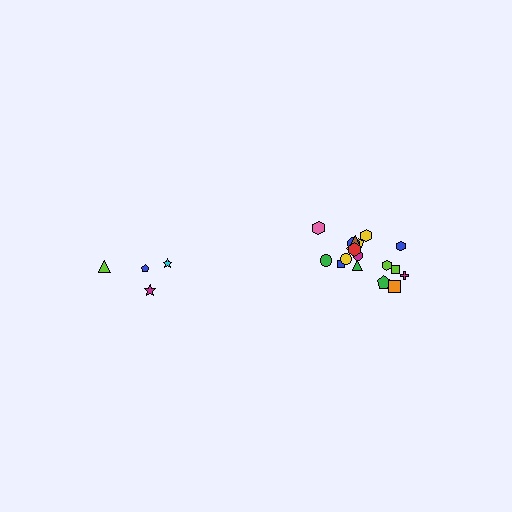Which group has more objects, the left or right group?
The right group.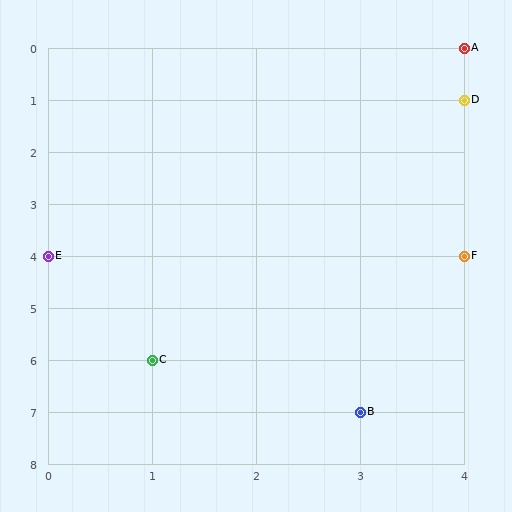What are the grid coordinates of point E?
Point E is at grid coordinates (0, 4).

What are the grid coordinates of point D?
Point D is at grid coordinates (4, 1).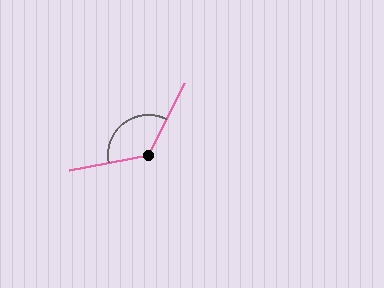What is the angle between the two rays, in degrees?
Approximately 128 degrees.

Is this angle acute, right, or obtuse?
It is obtuse.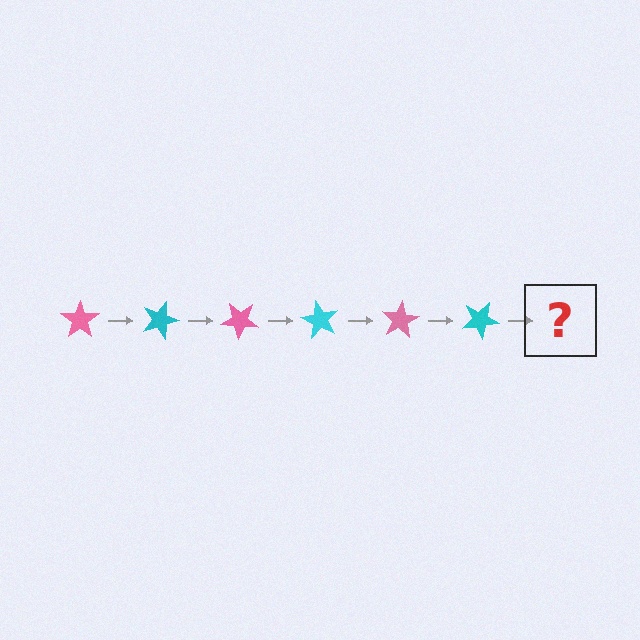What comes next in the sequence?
The next element should be a pink star, rotated 120 degrees from the start.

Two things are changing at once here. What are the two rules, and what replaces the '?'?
The two rules are that it rotates 20 degrees each step and the color cycles through pink and cyan. The '?' should be a pink star, rotated 120 degrees from the start.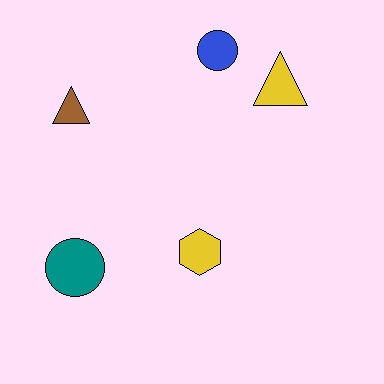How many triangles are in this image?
There are 2 triangles.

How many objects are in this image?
There are 5 objects.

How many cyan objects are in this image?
There are no cyan objects.